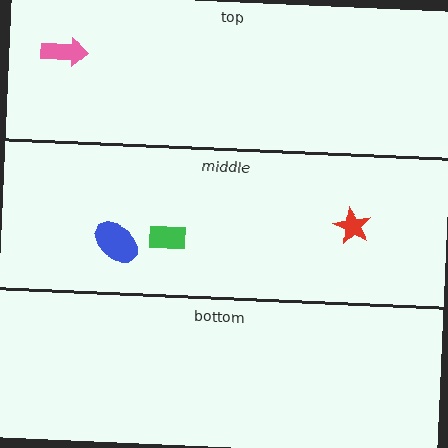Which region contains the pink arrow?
The top region.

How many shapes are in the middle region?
3.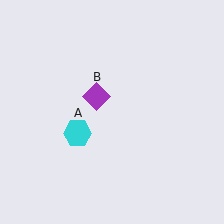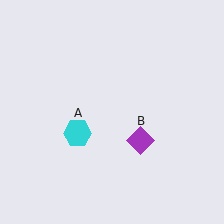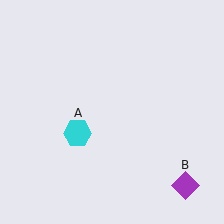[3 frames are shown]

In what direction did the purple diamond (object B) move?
The purple diamond (object B) moved down and to the right.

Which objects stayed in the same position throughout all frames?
Cyan hexagon (object A) remained stationary.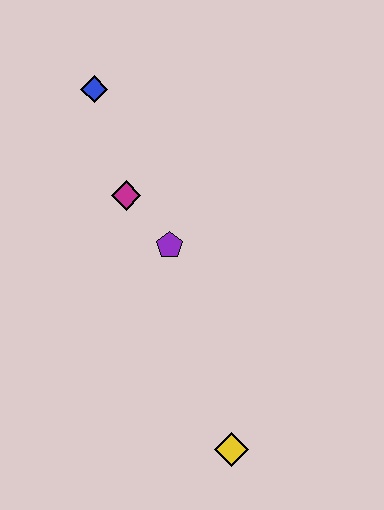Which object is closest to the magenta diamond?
The purple pentagon is closest to the magenta diamond.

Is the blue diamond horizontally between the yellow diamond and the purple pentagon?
No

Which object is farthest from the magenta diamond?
The yellow diamond is farthest from the magenta diamond.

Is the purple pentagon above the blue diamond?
No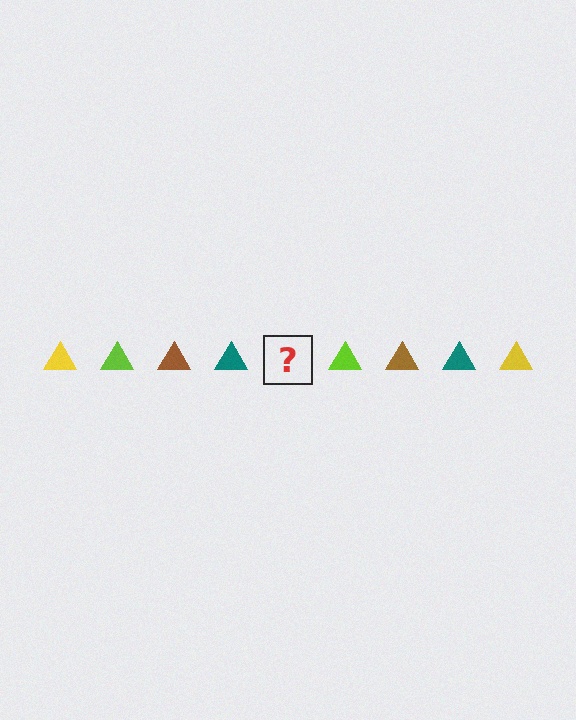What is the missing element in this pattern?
The missing element is a yellow triangle.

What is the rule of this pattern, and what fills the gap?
The rule is that the pattern cycles through yellow, lime, brown, teal triangles. The gap should be filled with a yellow triangle.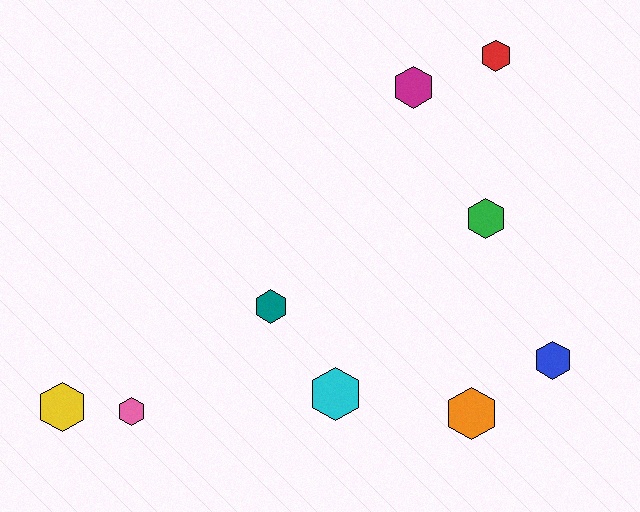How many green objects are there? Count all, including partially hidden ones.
There is 1 green object.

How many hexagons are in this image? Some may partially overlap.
There are 9 hexagons.